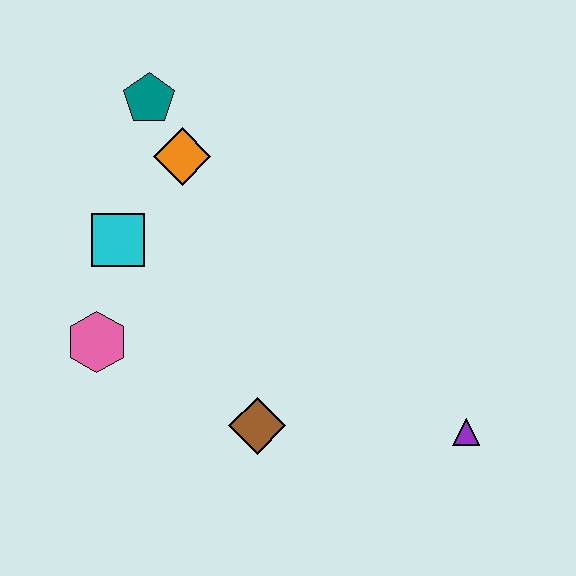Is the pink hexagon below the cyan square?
Yes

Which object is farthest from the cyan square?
The purple triangle is farthest from the cyan square.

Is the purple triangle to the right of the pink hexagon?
Yes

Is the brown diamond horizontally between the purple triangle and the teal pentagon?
Yes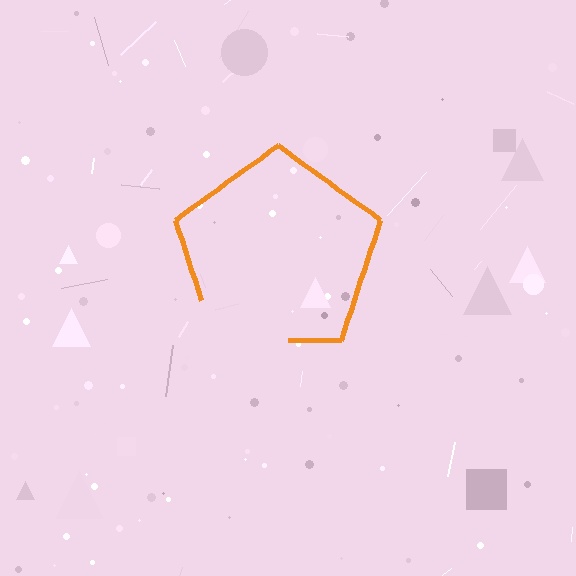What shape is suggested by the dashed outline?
The dashed outline suggests a pentagon.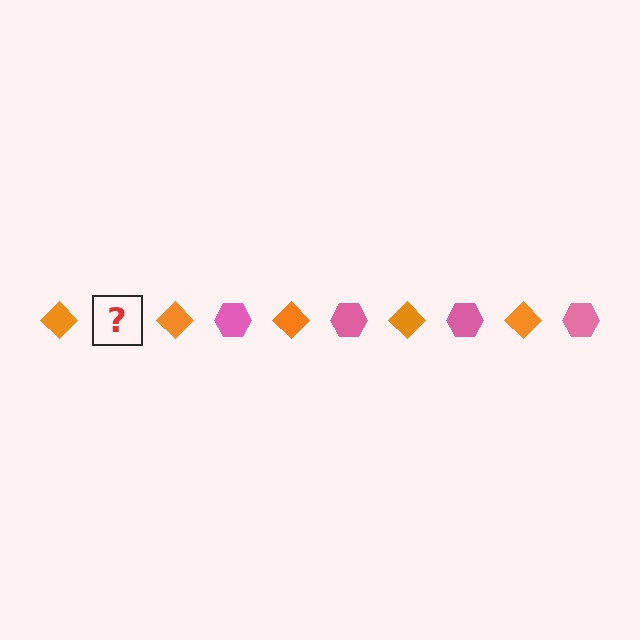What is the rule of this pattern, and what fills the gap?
The rule is that the pattern alternates between orange diamond and pink hexagon. The gap should be filled with a pink hexagon.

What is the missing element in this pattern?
The missing element is a pink hexagon.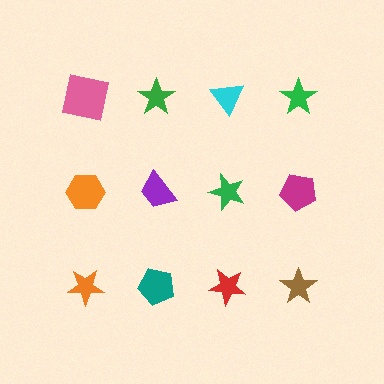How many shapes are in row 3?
4 shapes.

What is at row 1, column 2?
A green star.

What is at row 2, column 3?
A green star.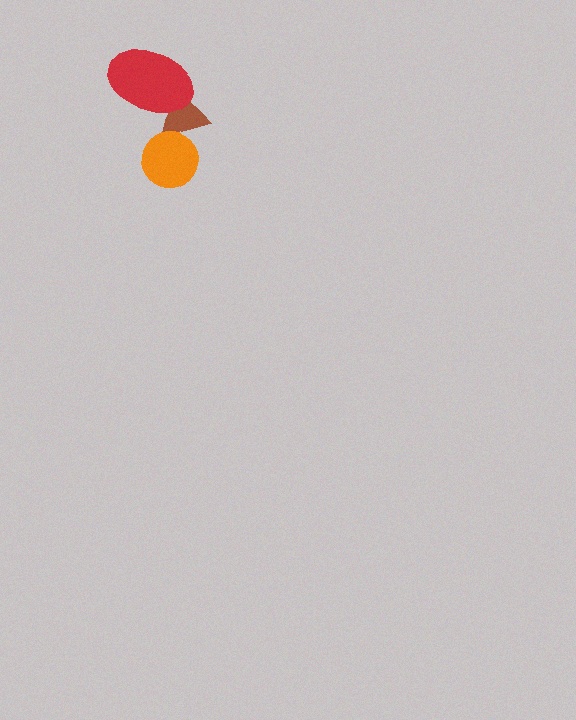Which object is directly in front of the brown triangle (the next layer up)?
The red ellipse is directly in front of the brown triangle.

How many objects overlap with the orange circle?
1 object overlaps with the orange circle.